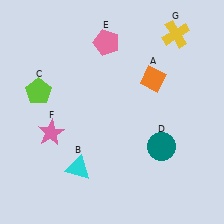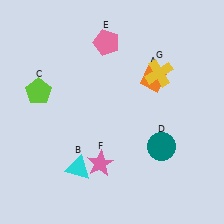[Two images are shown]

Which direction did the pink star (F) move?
The pink star (F) moved right.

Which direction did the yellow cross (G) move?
The yellow cross (G) moved down.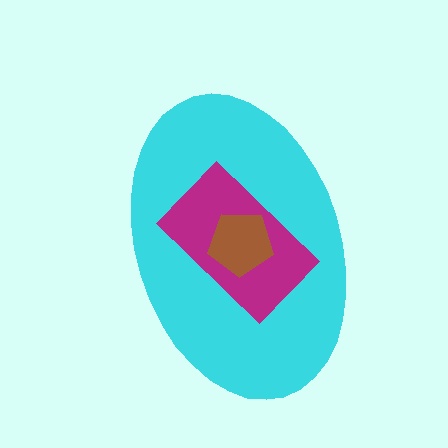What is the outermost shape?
The cyan ellipse.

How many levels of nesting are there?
3.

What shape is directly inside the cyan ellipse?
The magenta rectangle.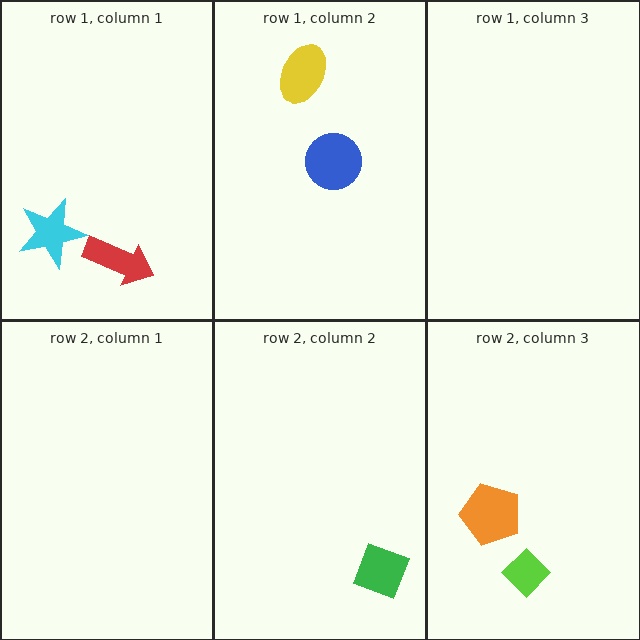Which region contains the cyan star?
The row 1, column 1 region.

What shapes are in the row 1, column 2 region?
The yellow ellipse, the blue circle.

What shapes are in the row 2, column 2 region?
The green square.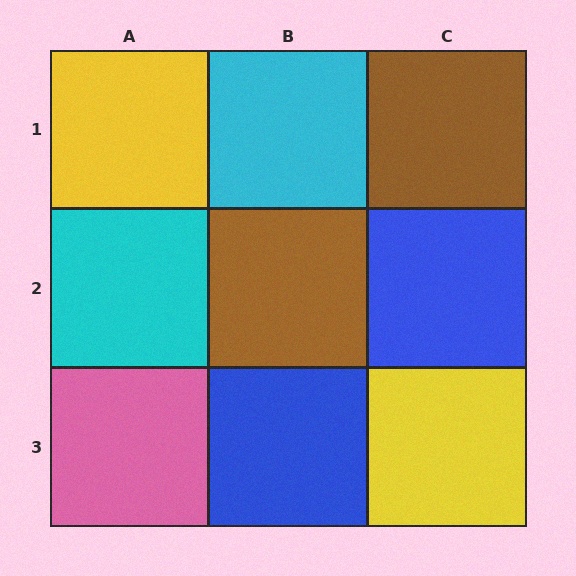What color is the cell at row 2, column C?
Blue.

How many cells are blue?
2 cells are blue.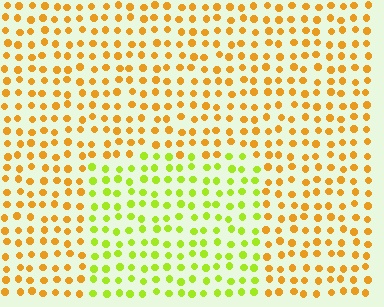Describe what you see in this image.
The image is filled with small orange elements in a uniform arrangement. A rectangle-shaped region is visible where the elements are tinted to a slightly different hue, forming a subtle color boundary.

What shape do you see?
I see a rectangle.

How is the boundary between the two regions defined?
The boundary is defined purely by a slight shift in hue (about 46 degrees). Spacing, size, and orientation are identical on both sides.